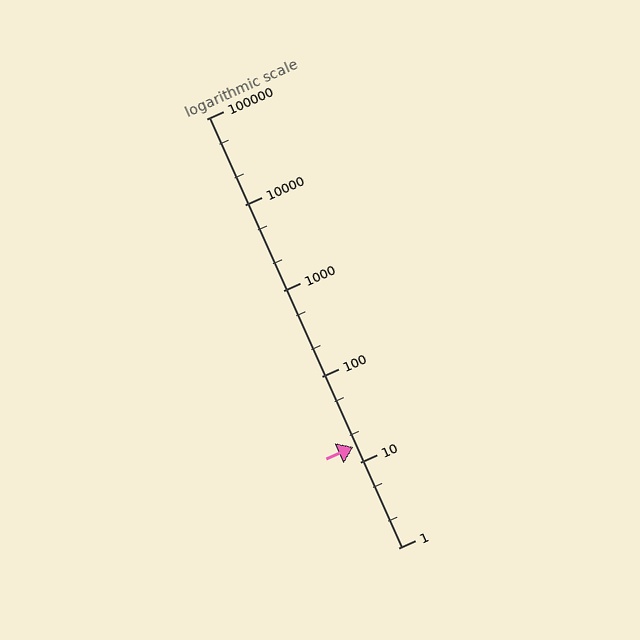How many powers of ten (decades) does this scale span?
The scale spans 5 decades, from 1 to 100000.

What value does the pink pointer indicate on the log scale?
The pointer indicates approximately 15.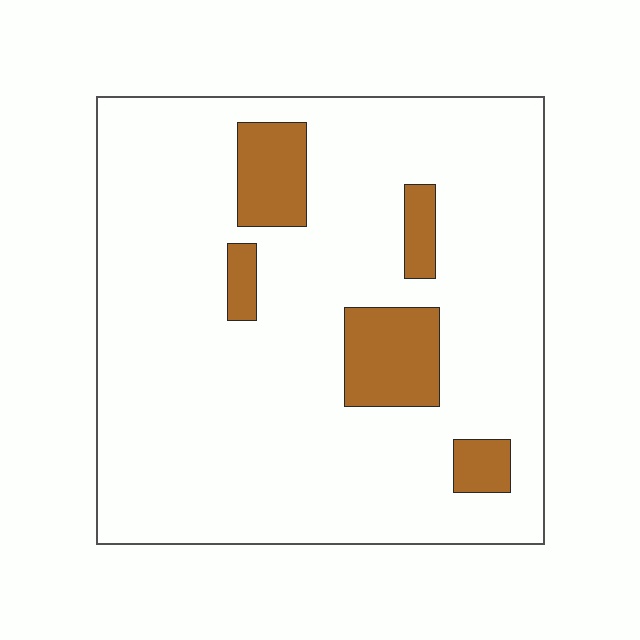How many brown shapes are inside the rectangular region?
5.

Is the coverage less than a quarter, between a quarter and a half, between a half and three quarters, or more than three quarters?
Less than a quarter.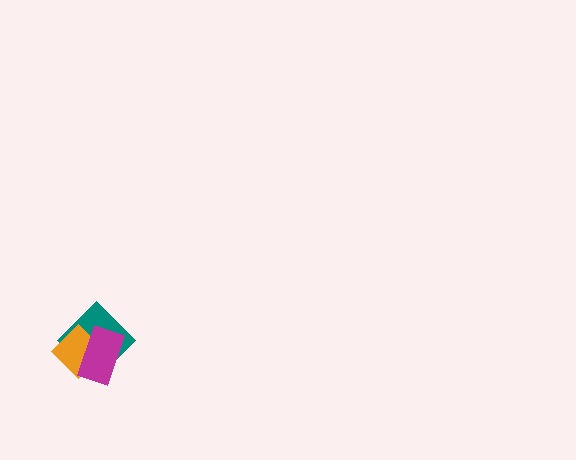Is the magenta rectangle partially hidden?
No, no other shape covers it.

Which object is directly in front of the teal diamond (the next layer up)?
The orange diamond is directly in front of the teal diamond.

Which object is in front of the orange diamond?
The magenta rectangle is in front of the orange diamond.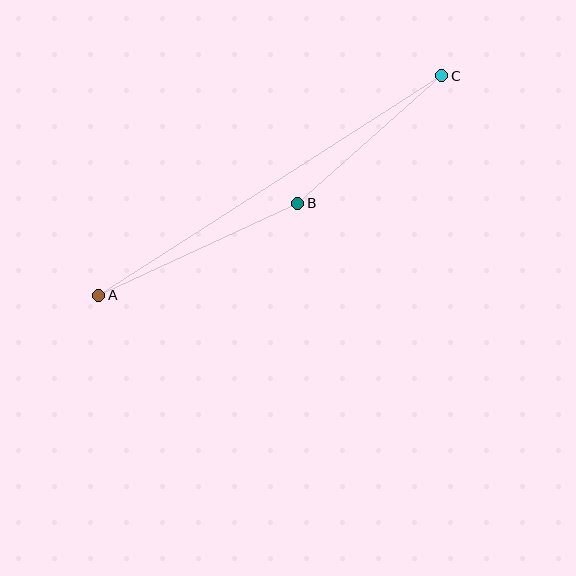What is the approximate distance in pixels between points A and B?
The distance between A and B is approximately 219 pixels.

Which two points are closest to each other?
Points B and C are closest to each other.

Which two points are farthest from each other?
Points A and C are farthest from each other.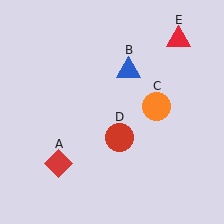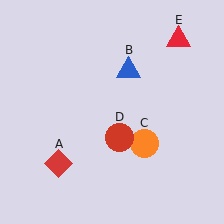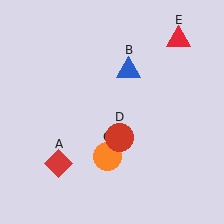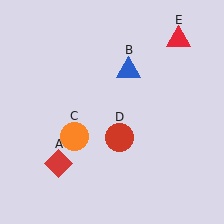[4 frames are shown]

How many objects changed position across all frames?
1 object changed position: orange circle (object C).